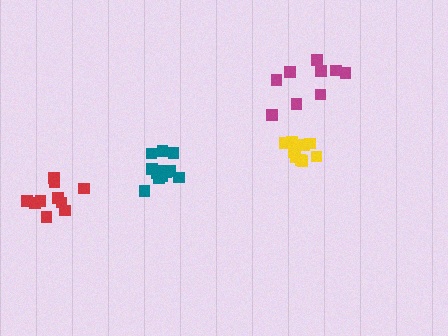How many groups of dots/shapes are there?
There are 4 groups.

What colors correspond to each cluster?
The clusters are colored: magenta, red, yellow, teal.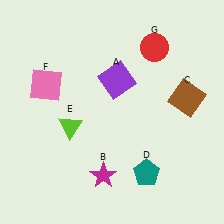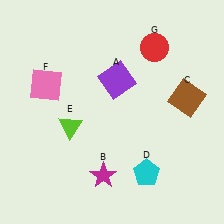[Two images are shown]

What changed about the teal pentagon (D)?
In Image 1, D is teal. In Image 2, it changed to cyan.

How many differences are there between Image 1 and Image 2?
There is 1 difference between the two images.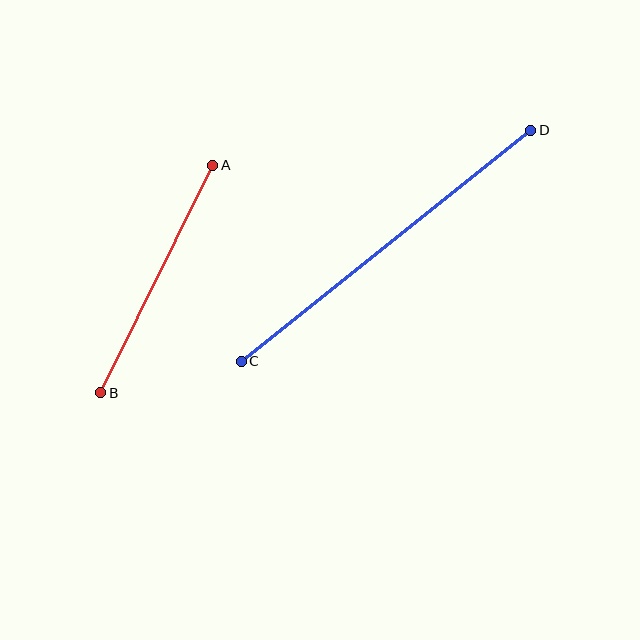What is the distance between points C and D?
The distance is approximately 370 pixels.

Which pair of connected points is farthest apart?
Points C and D are farthest apart.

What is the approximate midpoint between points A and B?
The midpoint is at approximately (157, 279) pixels.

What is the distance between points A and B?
The distance is approximately 254 pixels.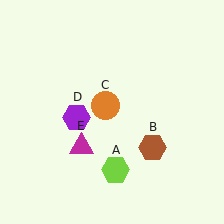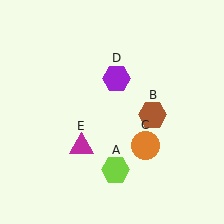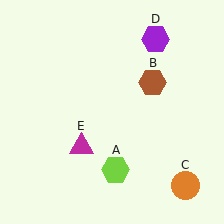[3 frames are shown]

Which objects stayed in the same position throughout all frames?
Lime hexagon (object A) and magenta triangle (object E) remained stationary.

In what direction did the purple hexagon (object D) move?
The purple hexagon (object D) moved up and to the right.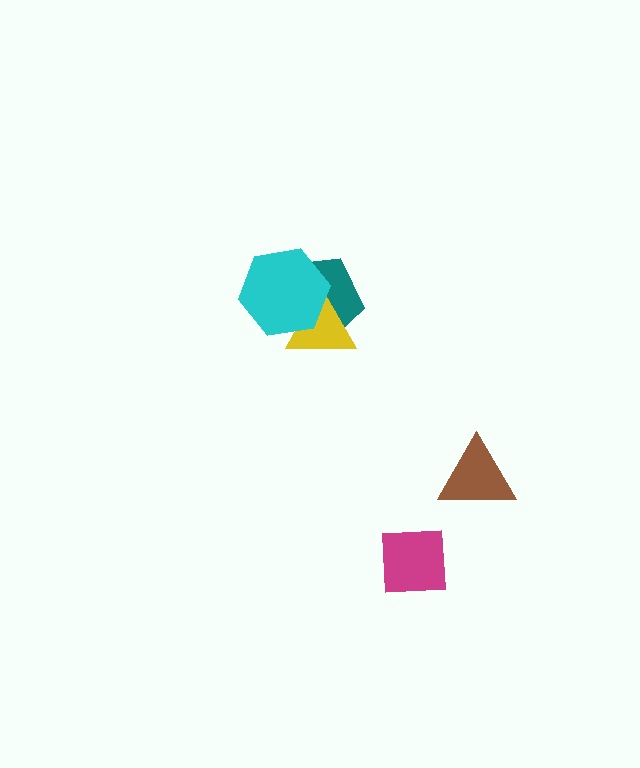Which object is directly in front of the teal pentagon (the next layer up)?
The yellow triangle is directly in front of the teal pentagon.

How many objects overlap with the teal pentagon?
2 objects overlap with the teal pentagon.